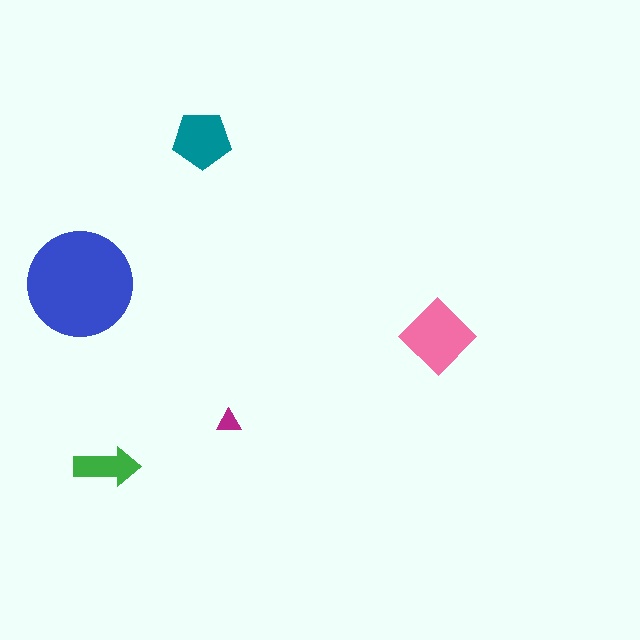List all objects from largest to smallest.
The blue circle, the pink diamond, the teal pentagon, the green arrow, the magenta triangle.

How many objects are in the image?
There are 5 objects in the image.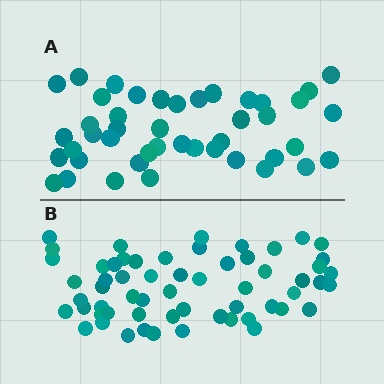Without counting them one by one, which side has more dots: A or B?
Region B (the bottom region) has more dots.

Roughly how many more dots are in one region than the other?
Region B has approximately 15 more dots than region A.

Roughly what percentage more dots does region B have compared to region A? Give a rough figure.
About 35% more.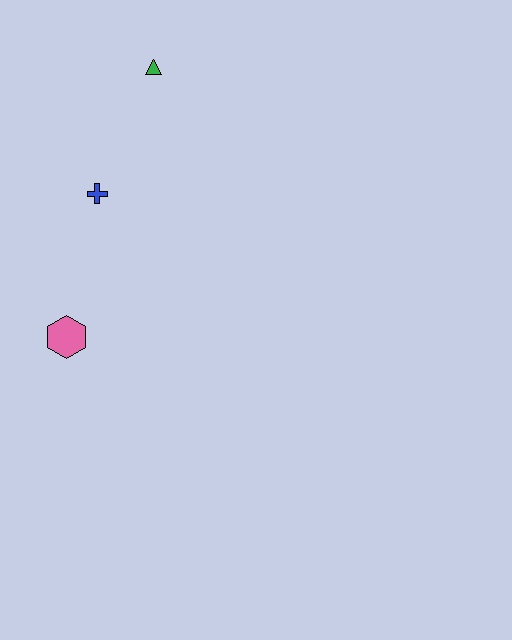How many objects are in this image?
There are 3 objects.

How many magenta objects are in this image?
There are no magenta objects.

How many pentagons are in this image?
There are no pentagons.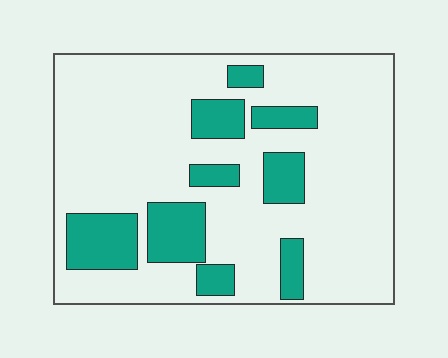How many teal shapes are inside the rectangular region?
9.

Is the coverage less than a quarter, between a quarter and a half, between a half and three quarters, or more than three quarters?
Less than a quarter.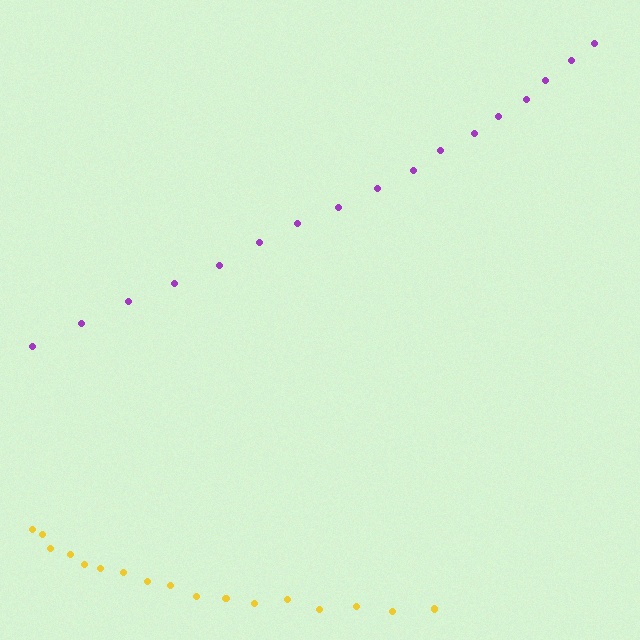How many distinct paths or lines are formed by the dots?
There are 2 distinct paths.